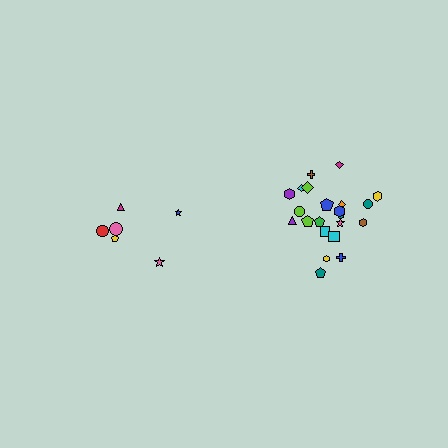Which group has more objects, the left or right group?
The right group.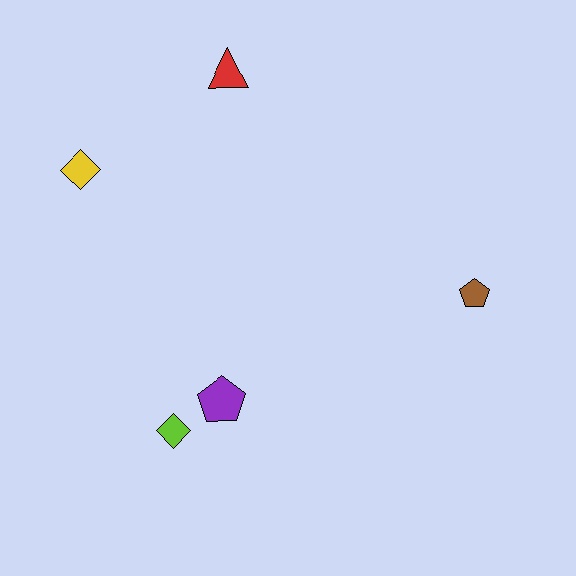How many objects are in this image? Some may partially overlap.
There are 5 objects.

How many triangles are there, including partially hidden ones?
There is 1 triangle.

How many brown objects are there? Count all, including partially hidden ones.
There is 1 brown object.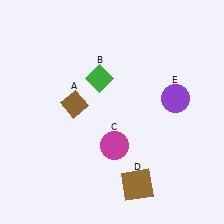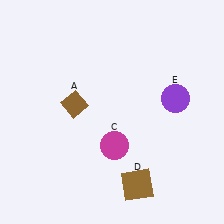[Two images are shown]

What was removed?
The green diamond (B) was removed in Image 2.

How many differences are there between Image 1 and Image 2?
There is 1 difference between the two images.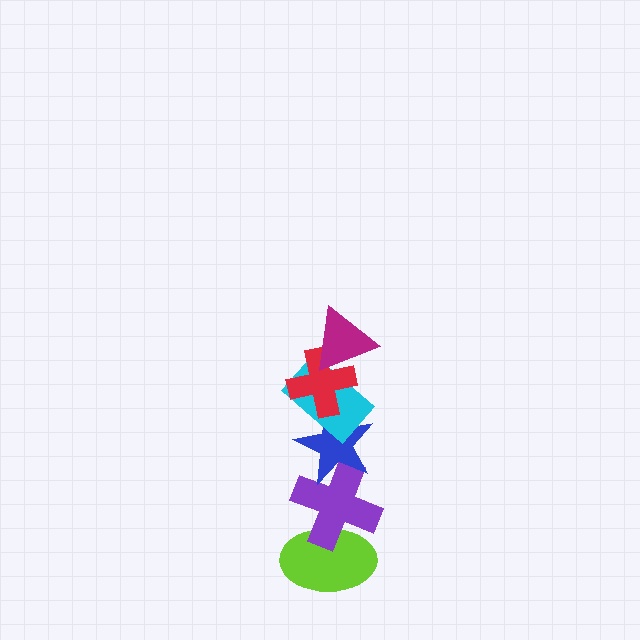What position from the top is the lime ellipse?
The lime ellipse is 6th from the top.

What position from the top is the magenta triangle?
The magenta triangle is 1st from the top.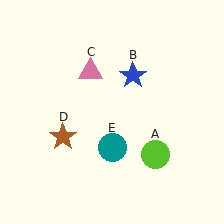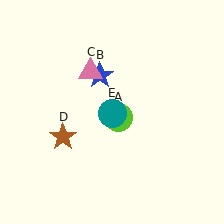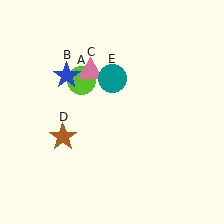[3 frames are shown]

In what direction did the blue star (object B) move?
The blue star (object B) moved left.